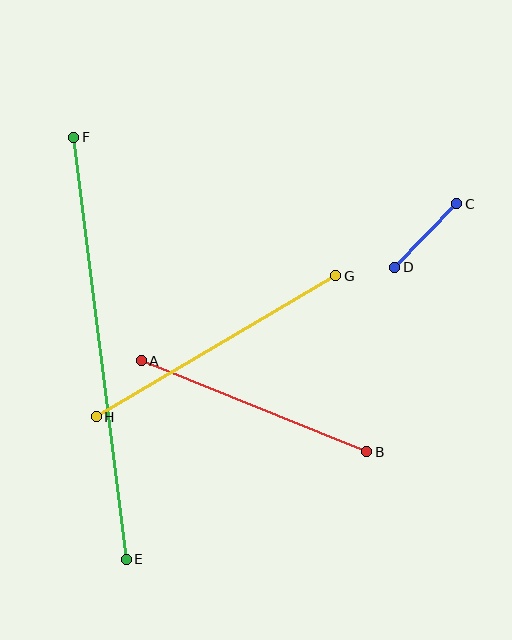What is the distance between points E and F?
The distance is approximately 425 pixels.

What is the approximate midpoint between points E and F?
The midpoint is at approximately (100, 348) pixels.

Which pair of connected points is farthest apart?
Points E and F are farthest apart.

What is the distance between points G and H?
The distance is approximately 278 pixels.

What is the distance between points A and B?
The distance is approximately 243 pixels.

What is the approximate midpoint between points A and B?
The midpoint is at approximately (254, 406) pixels.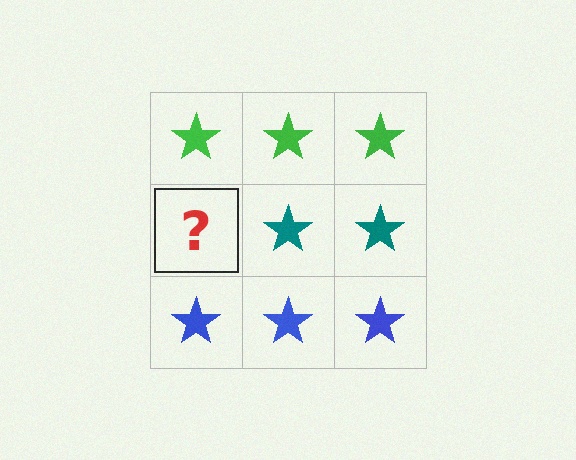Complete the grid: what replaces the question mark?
The question mark should be replaced with a teal star.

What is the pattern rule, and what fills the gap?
The rule is that each row has a consistent color. The gap should be filled with a teal star.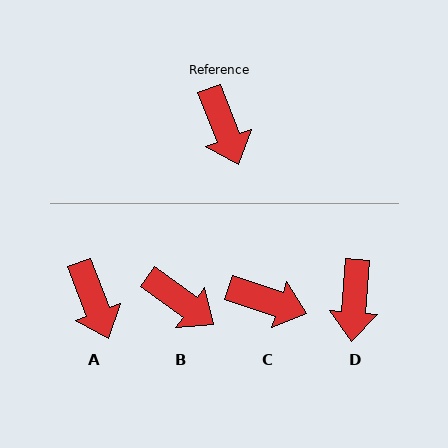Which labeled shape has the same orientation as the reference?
A.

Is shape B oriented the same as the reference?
No, it is off by about 33 degrees.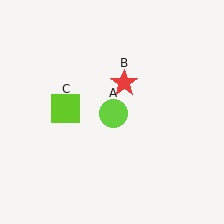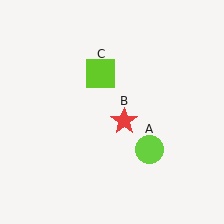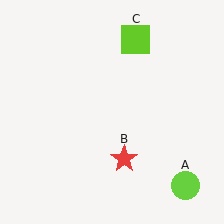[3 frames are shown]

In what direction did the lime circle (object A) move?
The lime circle (object A) moved down and to the right.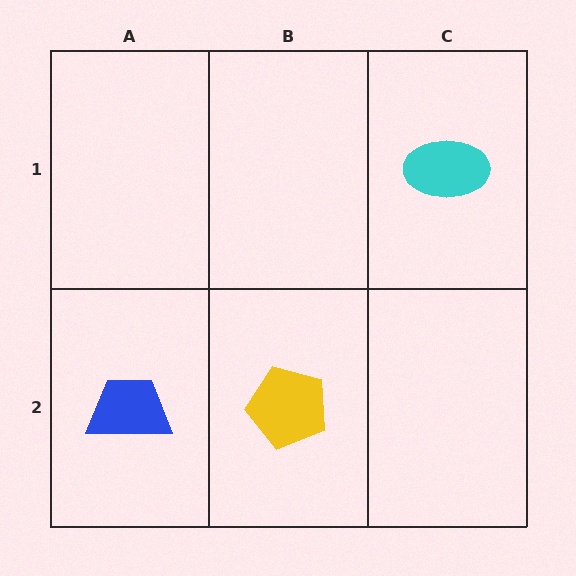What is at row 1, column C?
A cyan ellipse.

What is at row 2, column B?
A yellow pentagon.